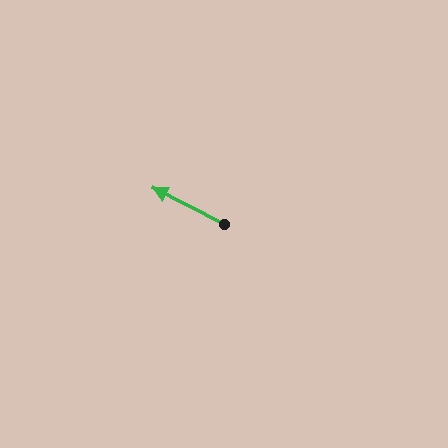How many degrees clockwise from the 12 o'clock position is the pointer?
Approximately 297 degrees.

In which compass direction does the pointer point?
Northwest.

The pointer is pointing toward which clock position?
Roughly 10 o'clock.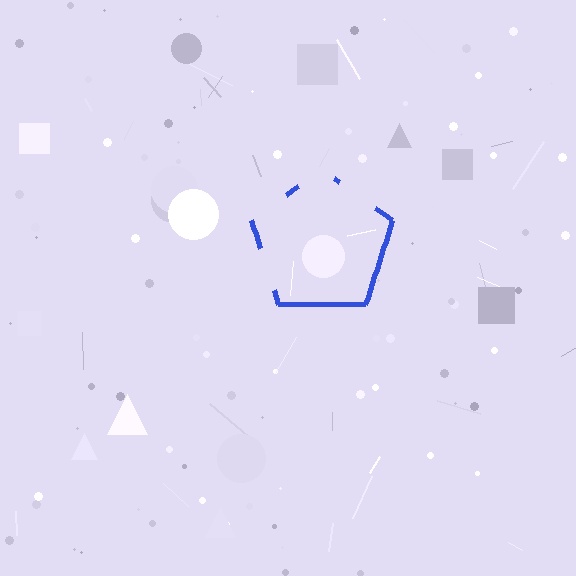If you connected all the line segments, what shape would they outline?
They would outline a pentagon.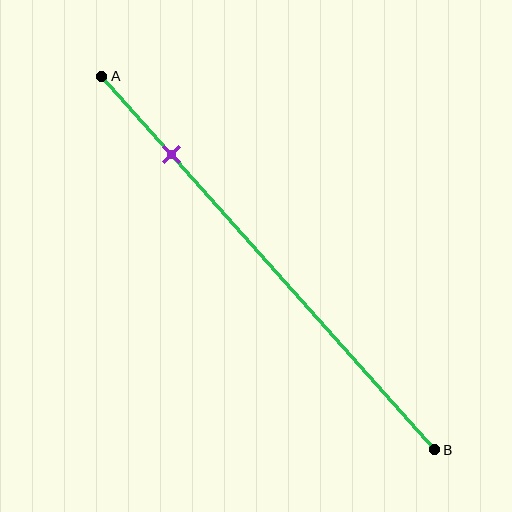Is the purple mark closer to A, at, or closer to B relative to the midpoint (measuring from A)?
The purple mark is closer to point A than the midpoint of segment AB.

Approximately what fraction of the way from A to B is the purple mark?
The purple mark is approximately 20% of the way from A to B.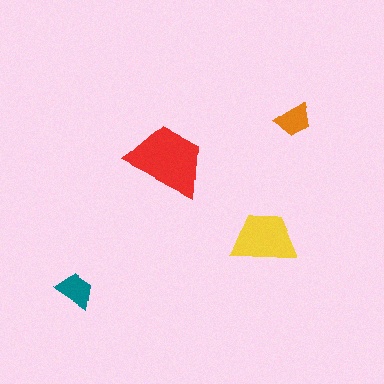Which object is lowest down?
The teal trapezoid is bottommost.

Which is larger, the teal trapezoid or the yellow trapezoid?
The yellow one.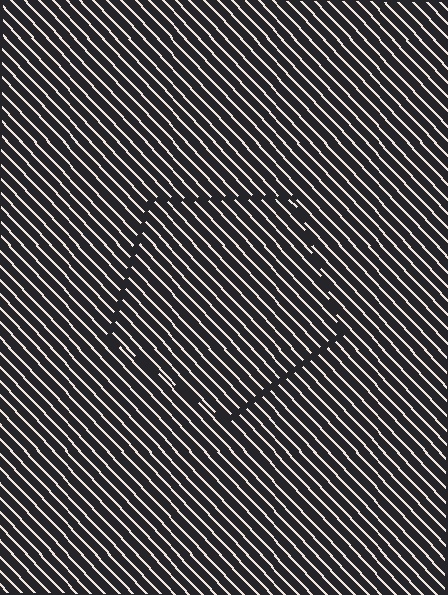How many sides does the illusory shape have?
5 sides — the line-ends trace a pentagon.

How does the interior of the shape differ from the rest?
The interior of the shape contains the same grating, shifted by half a period — the contour is defined by the phase discontinuity where line-ends from the inner and outer gratings abut.